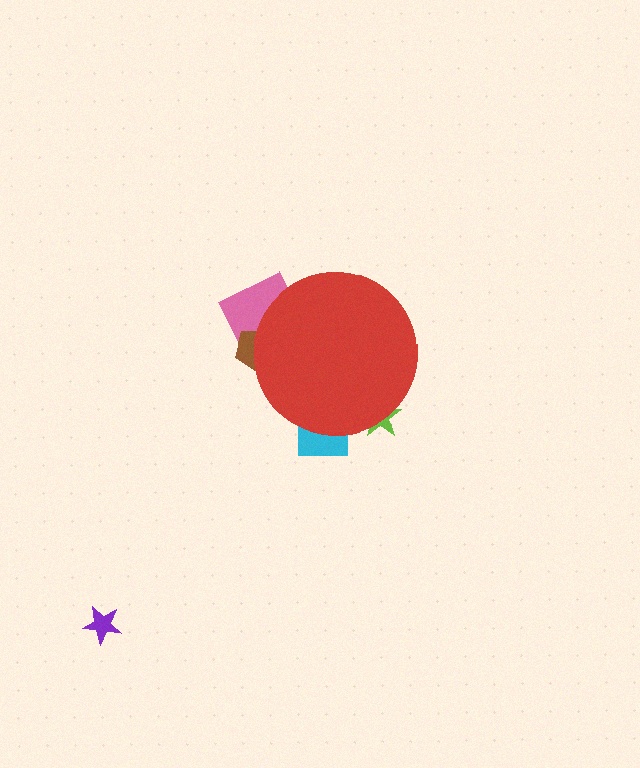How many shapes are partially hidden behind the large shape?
4 shapes are partially hidden.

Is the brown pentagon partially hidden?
Yes, the brown pentagon is partially hidden behind the red circle.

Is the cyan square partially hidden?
Yes, the cyan square is partially hidden behind the red circle.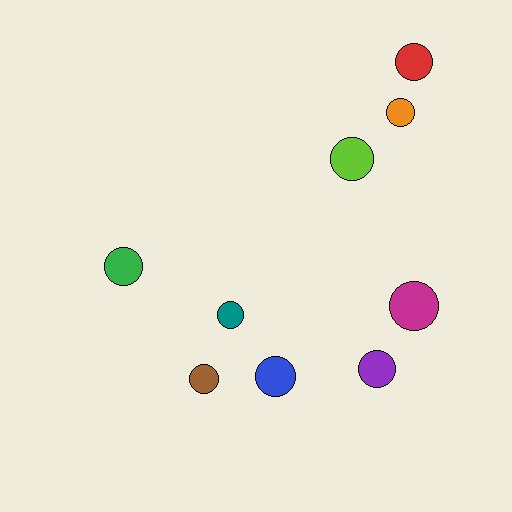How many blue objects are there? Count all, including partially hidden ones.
There is 1 blue object.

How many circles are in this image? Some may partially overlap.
There are 9 circles.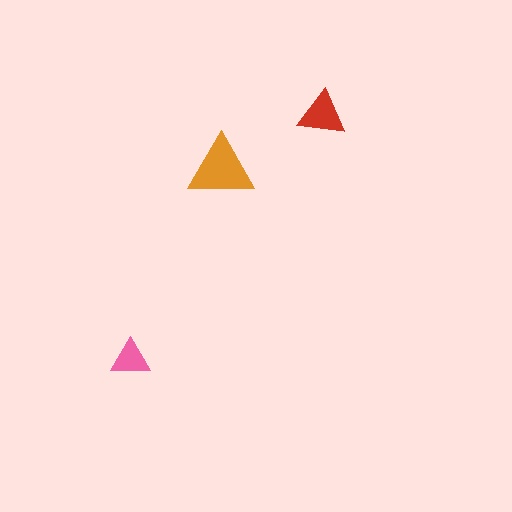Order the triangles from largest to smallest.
the orange one, the red one, the pink one.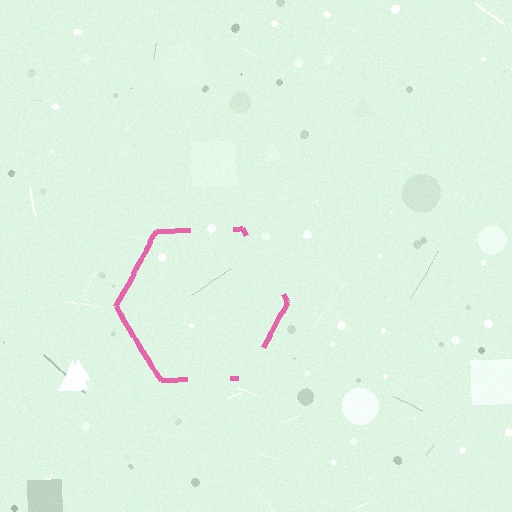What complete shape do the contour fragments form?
The contour fragments form a hexagon.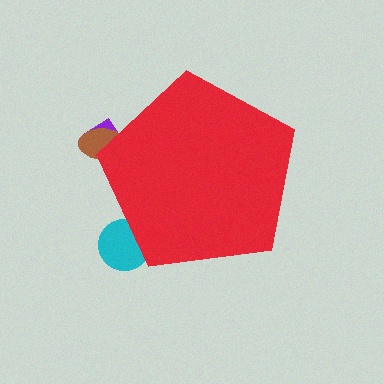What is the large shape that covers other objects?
A red pentagon.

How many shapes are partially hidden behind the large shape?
3 shapes are partially hidden.